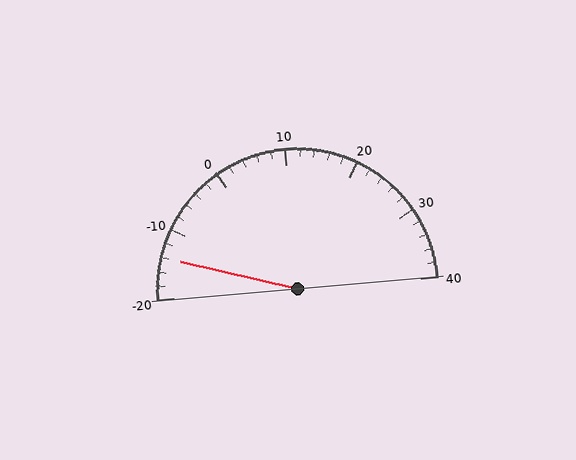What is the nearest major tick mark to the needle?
The nearest major tick mark is -10.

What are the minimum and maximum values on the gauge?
The gauge ranges from -20 to 40.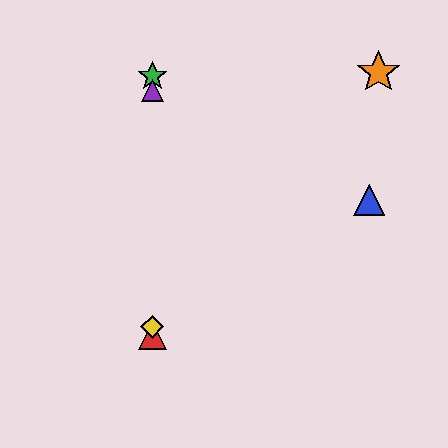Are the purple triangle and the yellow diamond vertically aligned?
Yes, both are at x≈152.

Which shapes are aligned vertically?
The red triangle, the green star, the yellow diamond, the purple triangle are aligned vertically.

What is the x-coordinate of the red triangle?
The red triangle is at x≈152.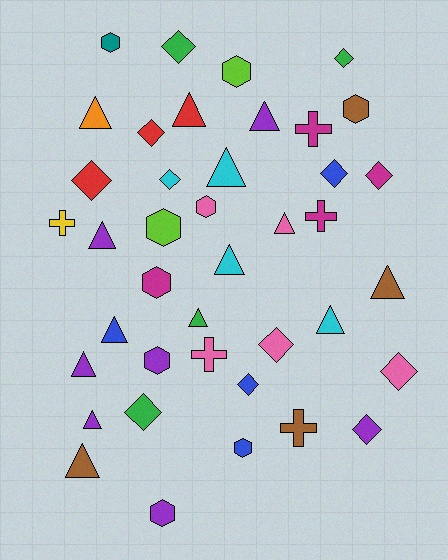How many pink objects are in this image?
There are 5 pink objects.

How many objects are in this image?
There are 40 objects.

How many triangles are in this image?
There are 14 triangles.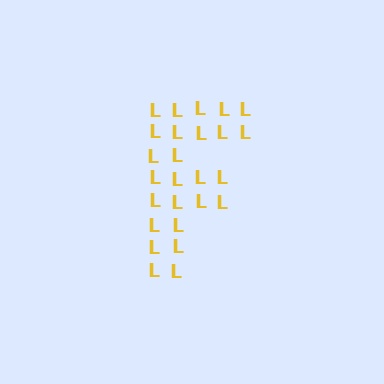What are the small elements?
The small elements are letter L's.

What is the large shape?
The large shape is the letter F.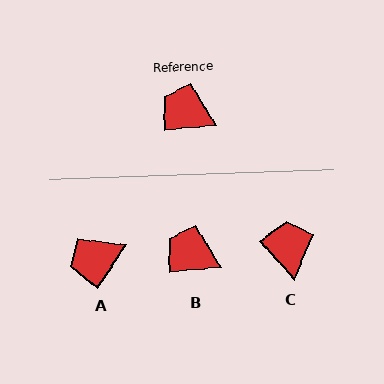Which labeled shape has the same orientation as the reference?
B.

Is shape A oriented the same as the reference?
No, it is off by about 52 degrees.